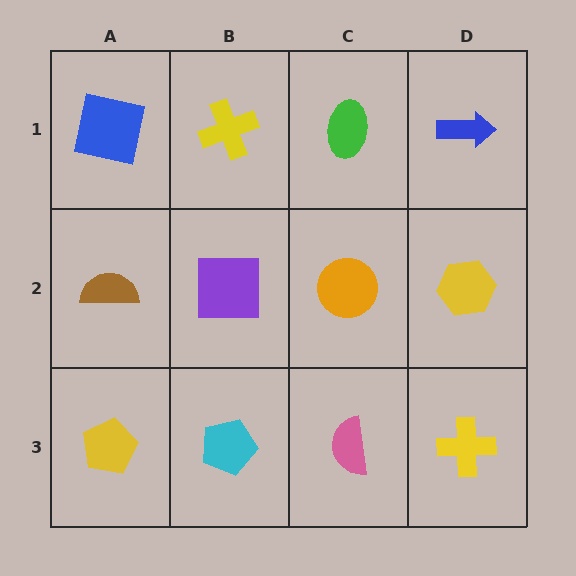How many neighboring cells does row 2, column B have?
4.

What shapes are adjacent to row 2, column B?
A yellow cross (row 1, column B), a cyan pentagon (row 3, column B), a brown semicircle (row 2, column A), an orange circle (row 2, column C).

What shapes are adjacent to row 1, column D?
A yellow hexagon (row 2, column D), a green ellipse (row 1, column C).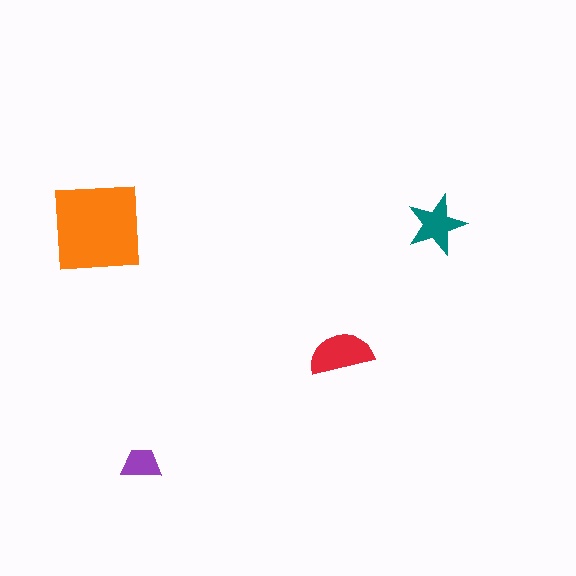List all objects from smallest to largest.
The purple trapezoid, the teal star, the red semicircle, the orange square.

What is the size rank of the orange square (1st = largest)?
1st.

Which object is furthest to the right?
The teal star is rightmost.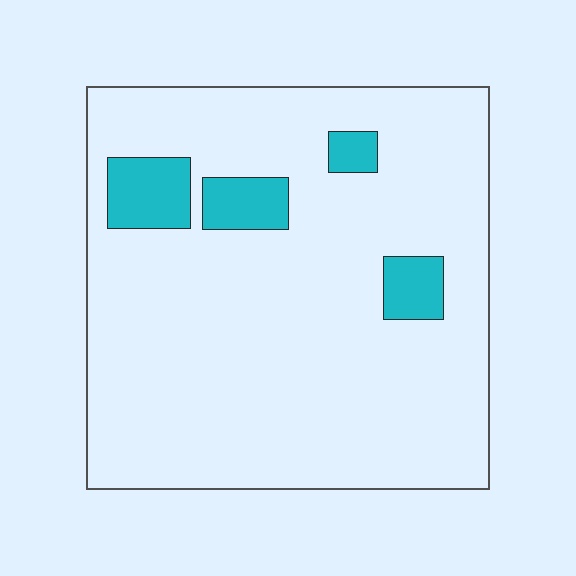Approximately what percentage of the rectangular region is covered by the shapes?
Approximately 10%.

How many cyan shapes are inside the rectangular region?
4.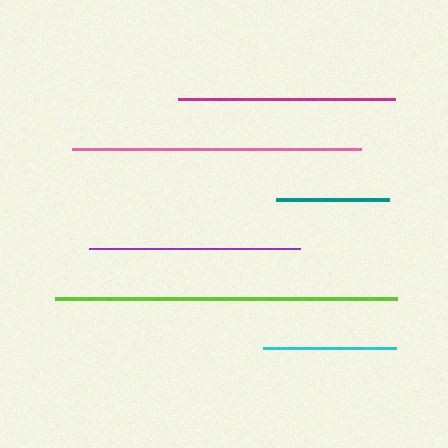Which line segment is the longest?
The lime line is the longest at approximately 342 pixels.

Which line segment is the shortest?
The teal line is the shortest at approximately 113 pixels.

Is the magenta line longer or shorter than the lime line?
The lime line is longer than the magenta line.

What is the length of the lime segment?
The lime segment is approximately 342 pixels long.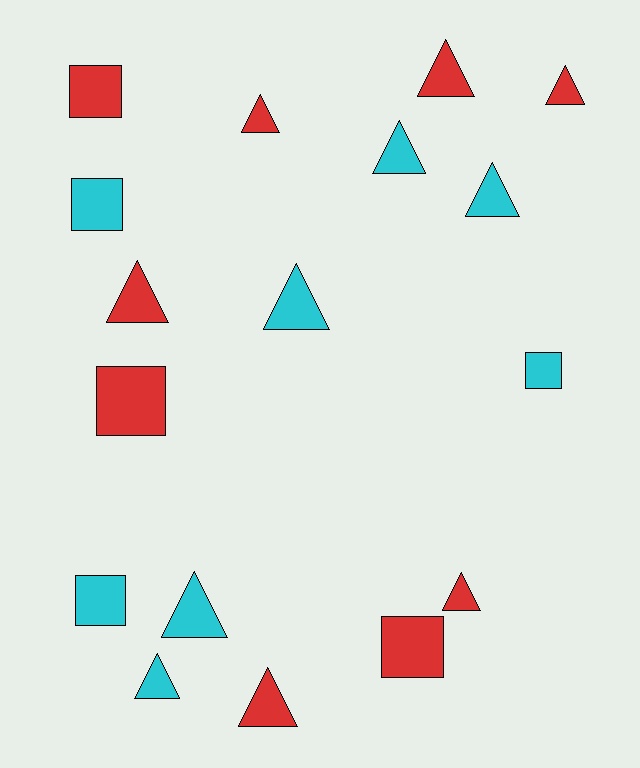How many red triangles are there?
There are 6 red triangles.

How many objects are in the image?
There are 17 objects.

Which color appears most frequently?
Red, with 9 objects.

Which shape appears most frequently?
Triangle, with 11 objects.